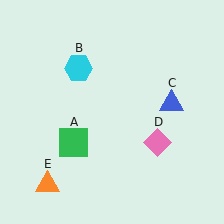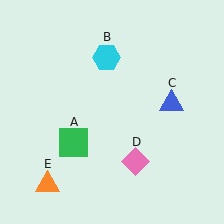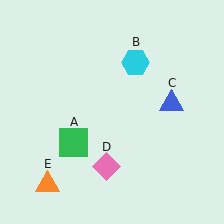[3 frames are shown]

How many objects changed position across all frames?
2 objects changed position: cyan hexagon (object B), pink diamond (object D).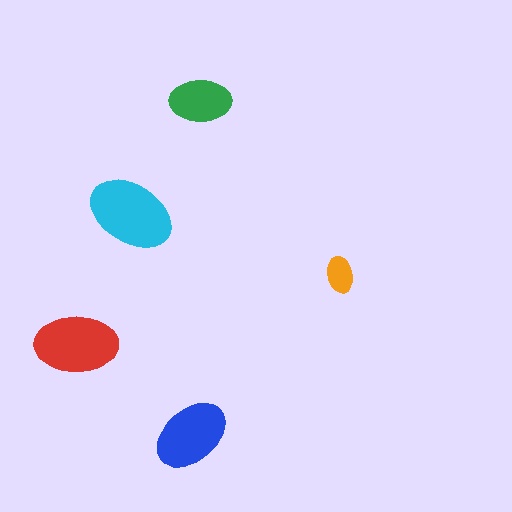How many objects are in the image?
There are 5 objects in the image.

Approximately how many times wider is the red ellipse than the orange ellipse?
About 2.5 times wider.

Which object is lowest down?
The blue ellipse is bottommost.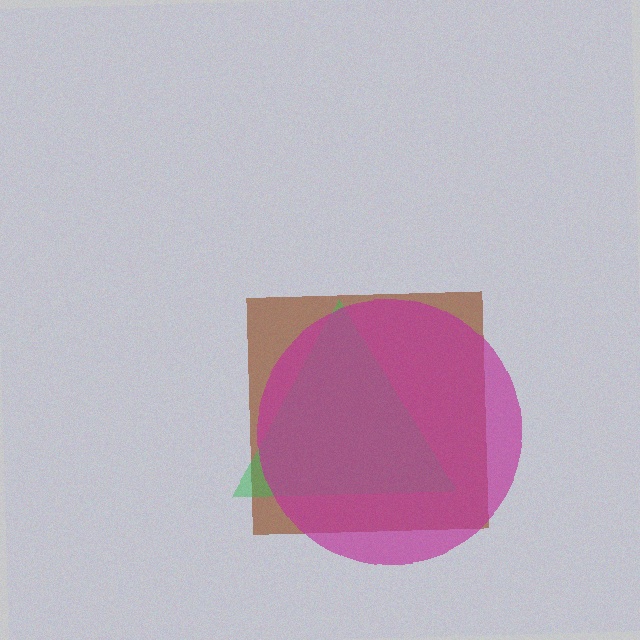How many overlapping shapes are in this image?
There are 3 overlapping shapes in the image.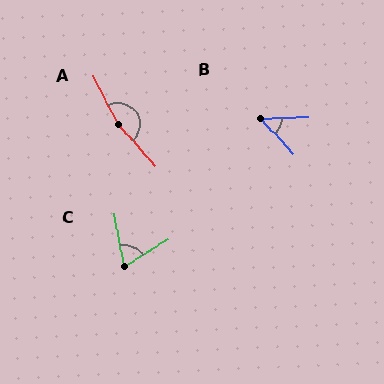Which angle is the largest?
A, at approximately 166 degrees.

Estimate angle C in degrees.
Approximately 69 degrees.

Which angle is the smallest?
B, at approximately 48 degrees.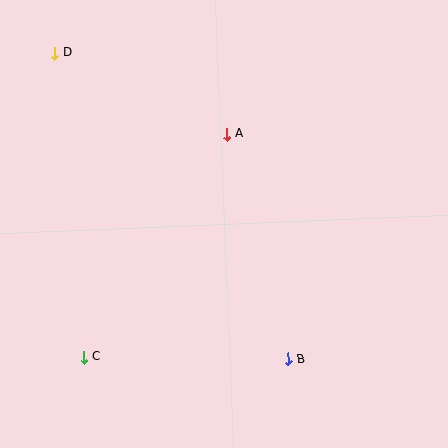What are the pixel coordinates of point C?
Point C is at (84, 357).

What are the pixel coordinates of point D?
Point D is at (54, 53).